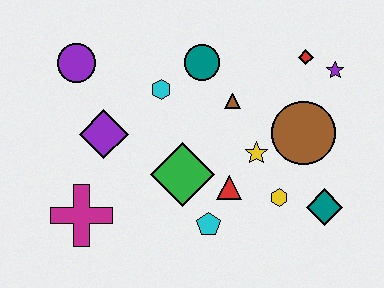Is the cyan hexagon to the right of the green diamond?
No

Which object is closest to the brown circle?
The yellow star is closest to the brown circle.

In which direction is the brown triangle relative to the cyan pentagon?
The brown triangle is above the cyan pentagon.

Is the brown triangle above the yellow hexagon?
Yes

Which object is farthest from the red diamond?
The magenta cross is farthest from the red diamond.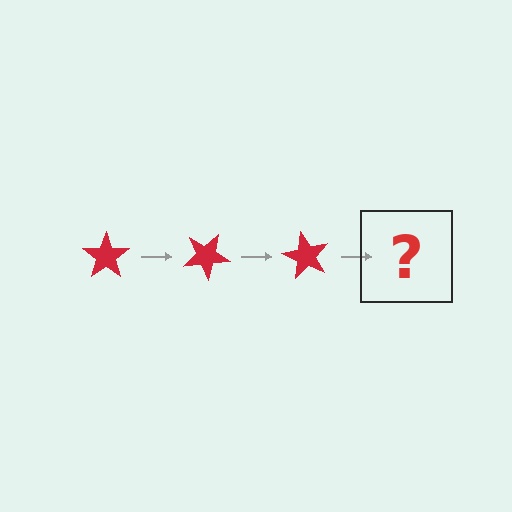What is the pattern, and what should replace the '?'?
The pattern is that the star rotates 30 degrees each step. The '?' should be a red star rotated 90 degrees.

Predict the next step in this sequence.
The next step is a red star rotated 90 degrees.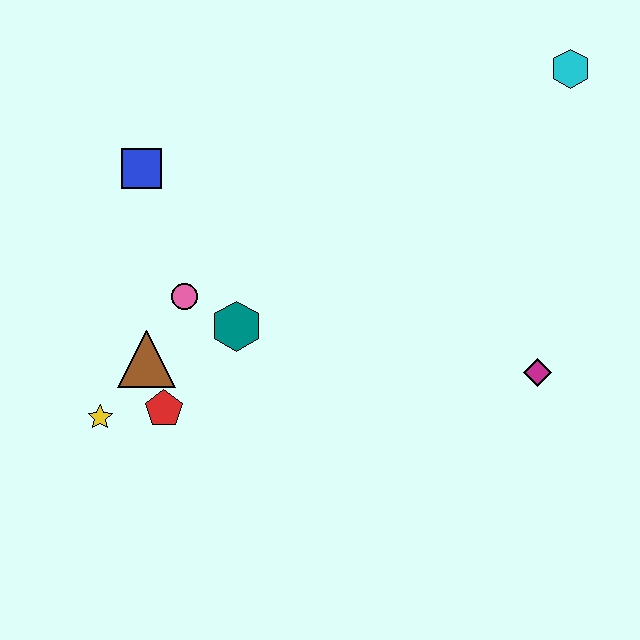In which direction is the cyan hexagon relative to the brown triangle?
The cyan hexagon is to the right of the brown triangle.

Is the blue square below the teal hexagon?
No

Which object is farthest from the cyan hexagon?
The yellow star is farthest from the cyan hexagon.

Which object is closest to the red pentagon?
The brown triangle is closest to the red pentagon.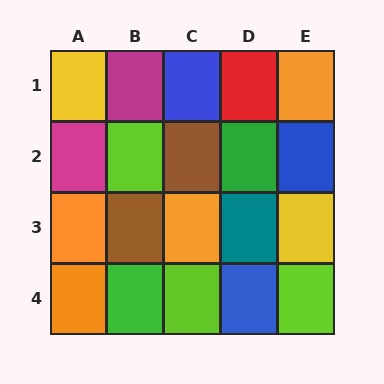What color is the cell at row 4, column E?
Lime.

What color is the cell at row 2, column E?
Blue.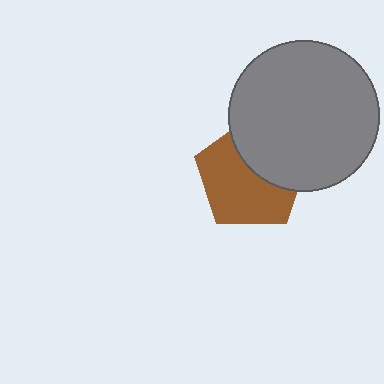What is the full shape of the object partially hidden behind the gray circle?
The partially hidden object is a brown pentagon.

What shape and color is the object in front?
The object in front is a gray circle.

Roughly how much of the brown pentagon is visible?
About half of it is visible (roughly 61%).